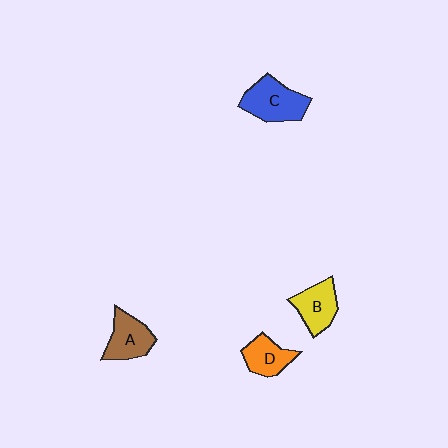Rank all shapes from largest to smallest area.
From largest to smallest: C (blue), A (brown), B (yellow), D (orange).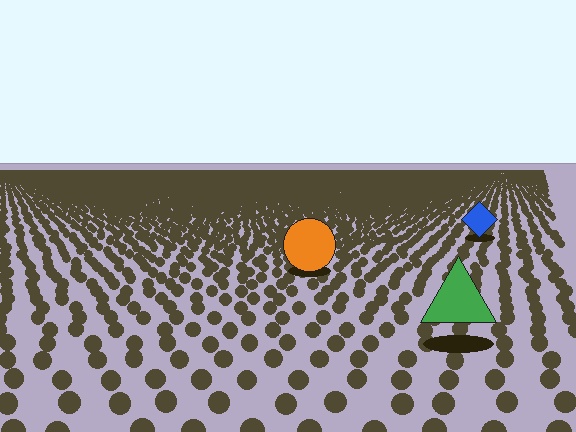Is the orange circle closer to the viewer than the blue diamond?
Yes. The orange circle is closer — you can tell from the texture gradient: the ground texture is coarser near it.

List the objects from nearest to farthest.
From nearest to farthest: the green triangle, the orange circle, the blue diamond.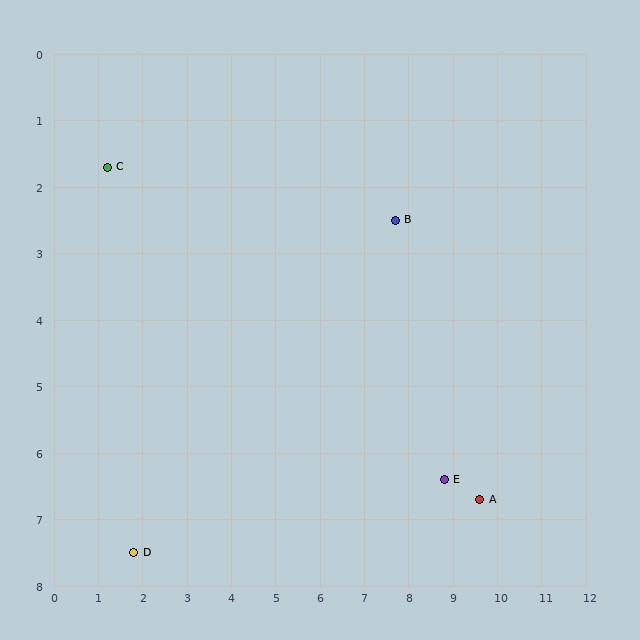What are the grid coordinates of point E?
Point E is at approximately (8.8, 6.4).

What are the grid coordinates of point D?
Point D is at approximately (1.8, 7.5).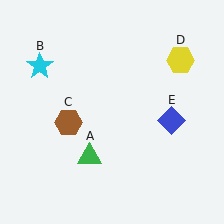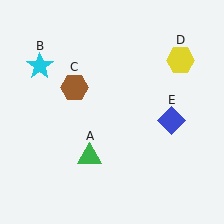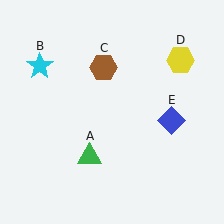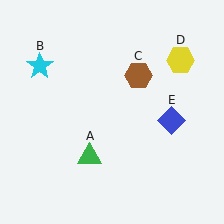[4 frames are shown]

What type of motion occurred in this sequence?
The brown hexagon (object C) rotated clockwise around the center of the scene.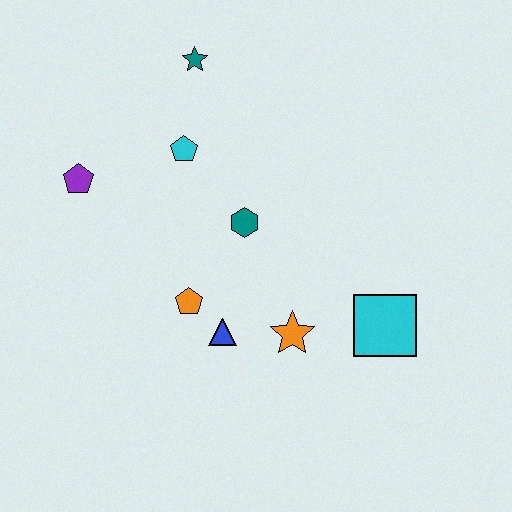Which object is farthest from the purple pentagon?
The cyan square is farthest from the purple pentagon.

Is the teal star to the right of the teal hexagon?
No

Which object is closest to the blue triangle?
The orange pentagon is closest to the blue triangle.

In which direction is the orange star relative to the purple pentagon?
The orange star is to the right of the purple pentagon.